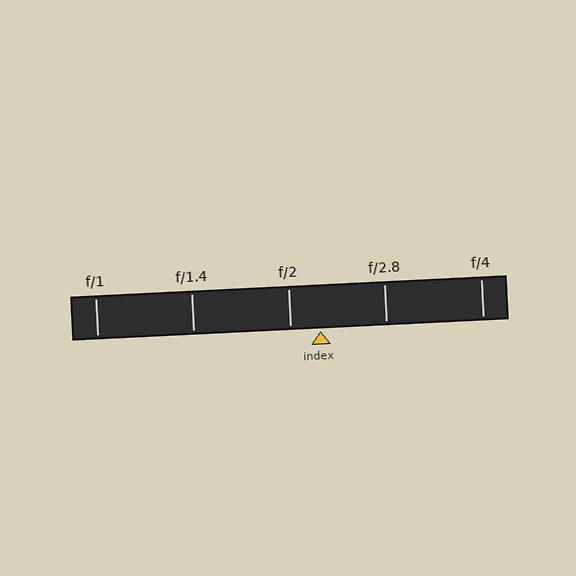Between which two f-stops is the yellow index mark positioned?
The index mark is between f/2 and f/2.8.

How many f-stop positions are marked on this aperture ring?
There are 5 f-stop positions marked.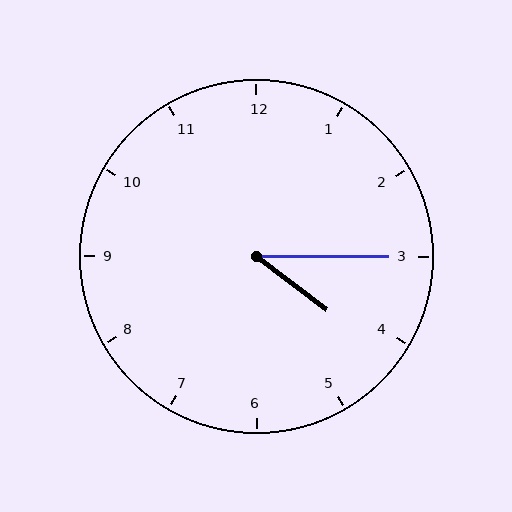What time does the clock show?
4:15.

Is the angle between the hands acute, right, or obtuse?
It is acute.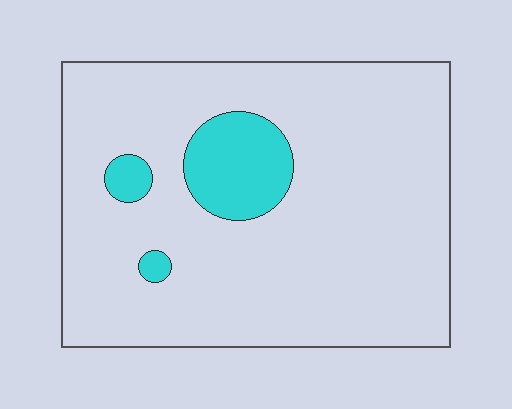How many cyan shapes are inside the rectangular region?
3.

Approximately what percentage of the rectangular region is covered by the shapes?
Approximately 10%.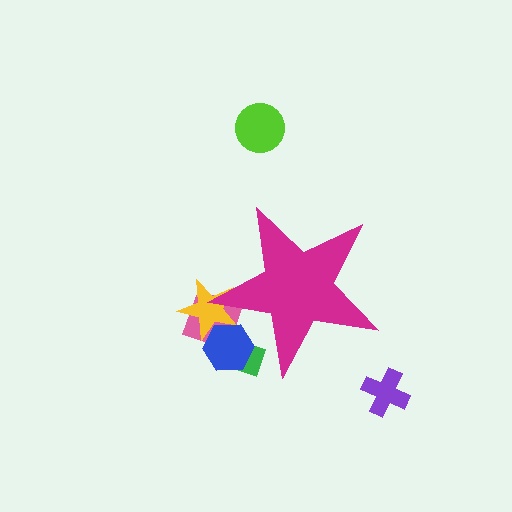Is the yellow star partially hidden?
Yes, the yellow star is partially hidden behind the magenta star.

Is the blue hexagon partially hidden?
Yes, the blue hexagon is partially hidden behind the magenta star.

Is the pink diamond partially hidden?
Yes, the pink diamond is partially hidden behind the magenta star.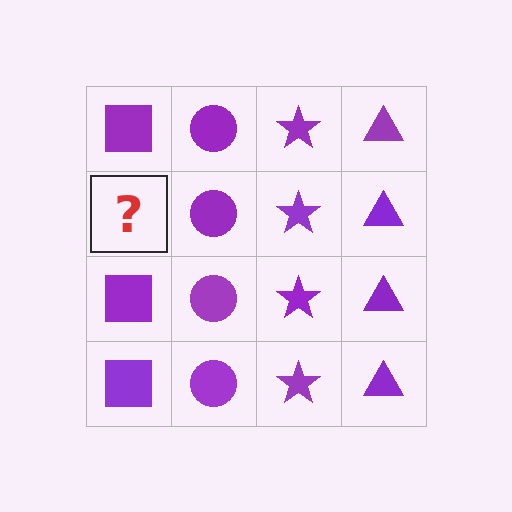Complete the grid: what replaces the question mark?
The question mark should be replaced with a purple square.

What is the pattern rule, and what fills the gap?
The rule is that each column has a consistent shape. The gap should be filled with a purple square.